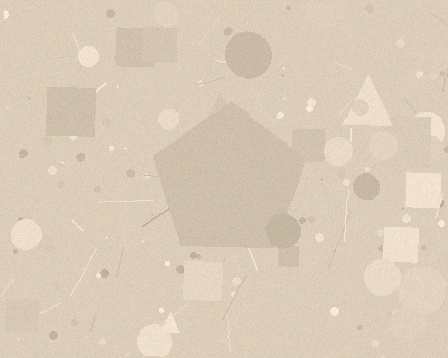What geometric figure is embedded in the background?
A pentagon is embedded in the background.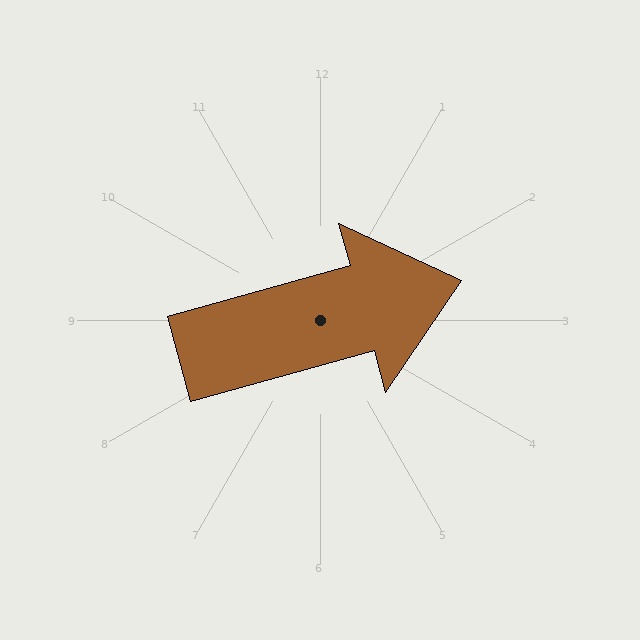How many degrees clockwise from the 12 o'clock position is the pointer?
Approximately 75 degrees.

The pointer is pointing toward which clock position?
Roughly 2 o'clock.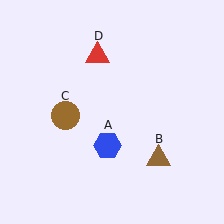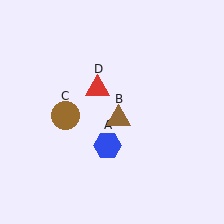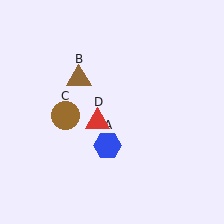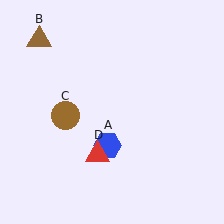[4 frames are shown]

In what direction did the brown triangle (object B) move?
The brown triangle (object B) moved up and to the left.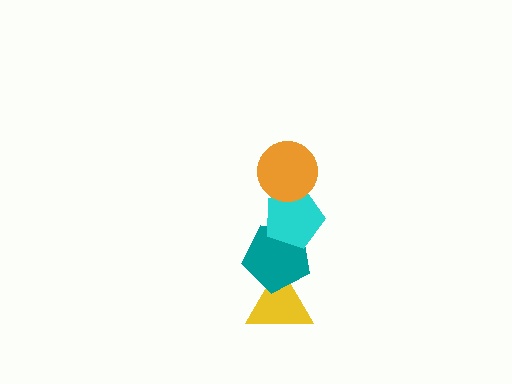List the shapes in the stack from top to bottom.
From top to bottom: the orange circle, the cyan pentagon, the teal pentagon, the yellow triangle.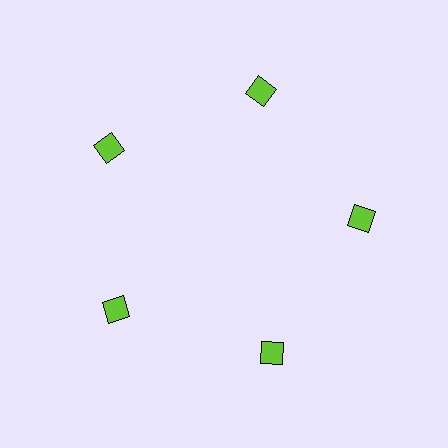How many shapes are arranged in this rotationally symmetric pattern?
There are 5 shapes, arranged in 5 groups of 1.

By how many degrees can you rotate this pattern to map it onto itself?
The pattern maps onto itself every 72 degrees of rotation.